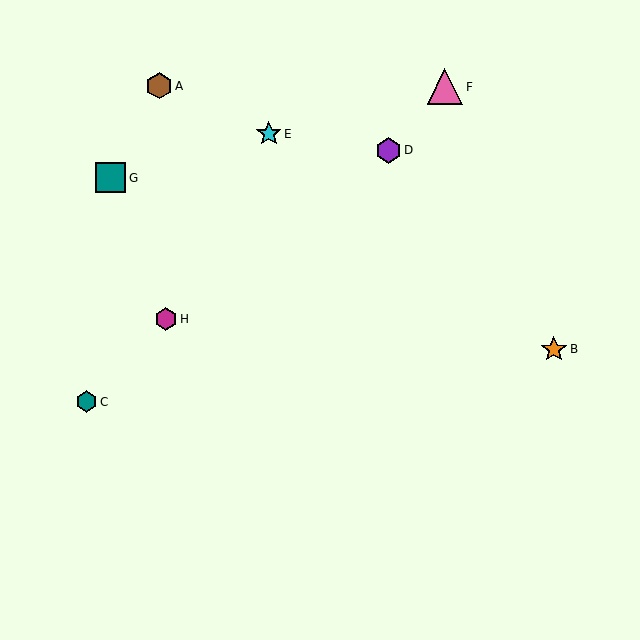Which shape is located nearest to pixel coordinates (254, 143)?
The cyan star (labeled E) at (269, 134) is nearest to that location.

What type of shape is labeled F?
Shape F is a pink triangle.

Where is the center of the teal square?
The center of the teal square is at (111, 178).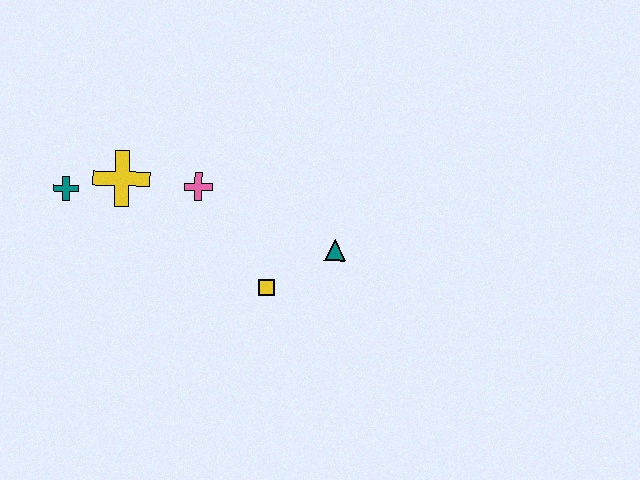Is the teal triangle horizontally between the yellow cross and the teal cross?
No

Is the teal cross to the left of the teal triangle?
Yes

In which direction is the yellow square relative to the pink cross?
The yellow square is below the pink cross.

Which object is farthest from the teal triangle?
The teal cross is farthest from the teal triangle.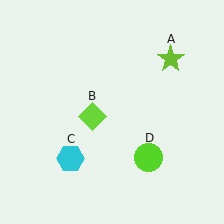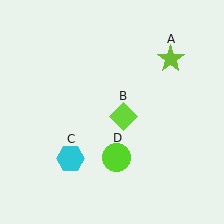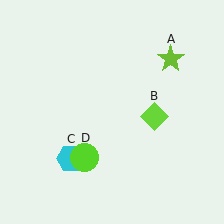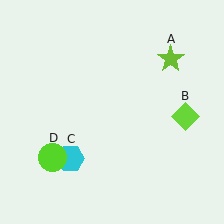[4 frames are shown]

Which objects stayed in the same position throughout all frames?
Lime star (object A) and cyan hexagon (object C) remained stationary.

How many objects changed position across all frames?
2 objects changed position: lime diamond (object B), lime circle (object D).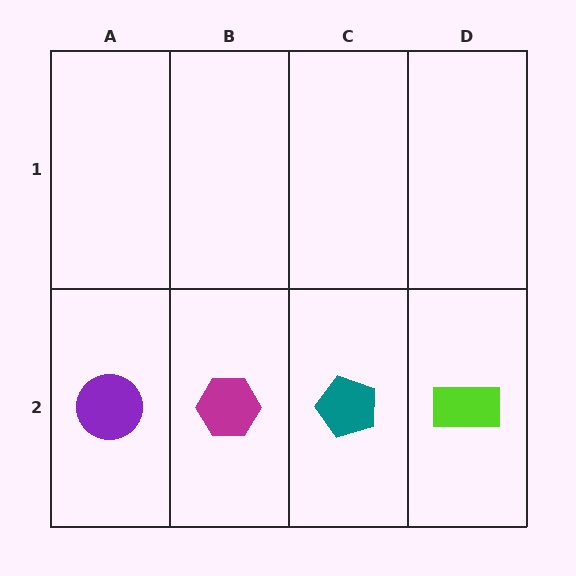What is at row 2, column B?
A magenta hexagon.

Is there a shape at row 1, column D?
No, that cell is empty.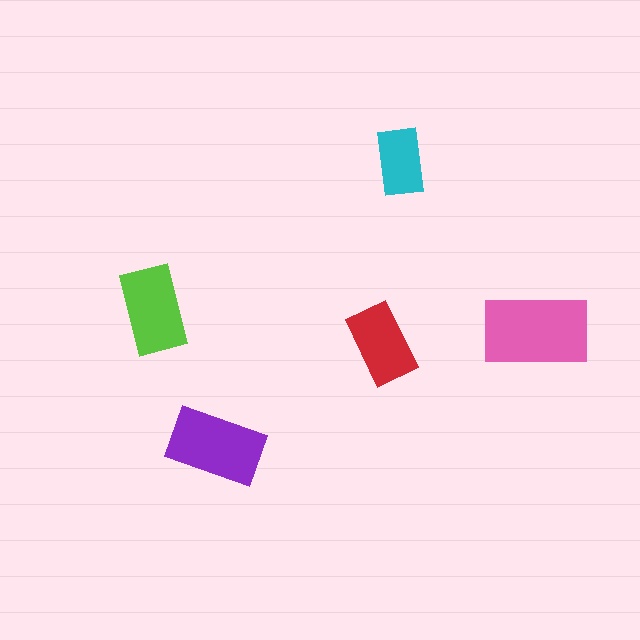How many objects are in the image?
There are 5 objects in the image.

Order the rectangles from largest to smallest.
the pink one, the purple one, the lime one, the red one, the cyan one.